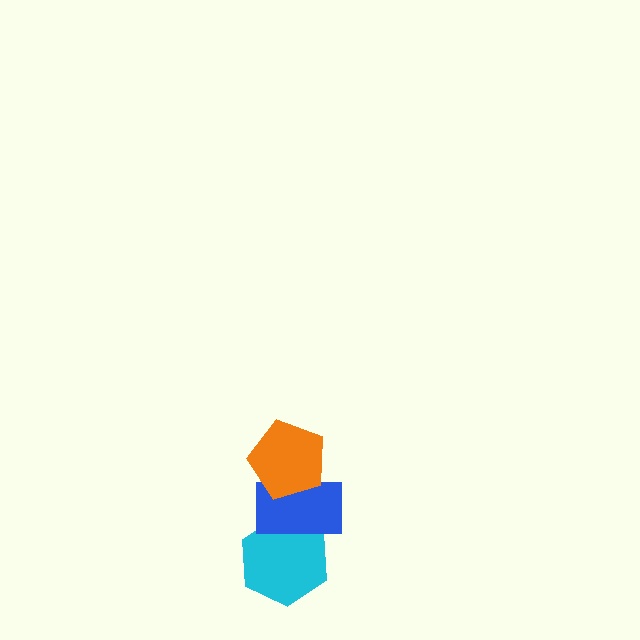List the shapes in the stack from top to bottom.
From top to bottom: the orange pentagon, the blue rectangle, the cyan hexagon.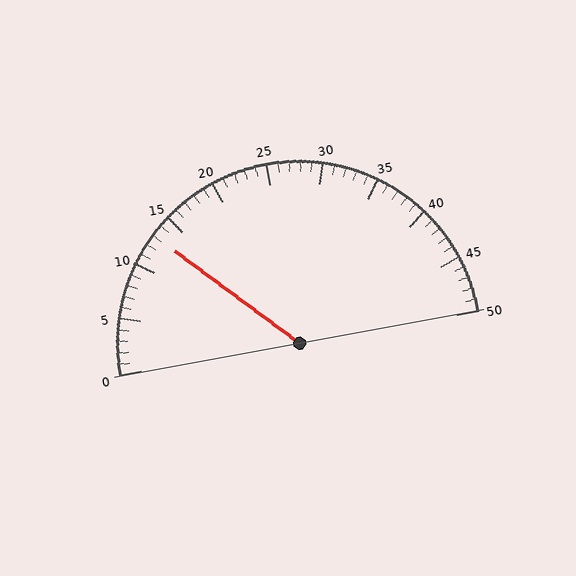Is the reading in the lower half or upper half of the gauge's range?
The reading is in the lower half of the range (0 to 50).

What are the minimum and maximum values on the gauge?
The gauge ranges from 0 to 50.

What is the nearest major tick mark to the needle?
The nearest major tick mark is 15.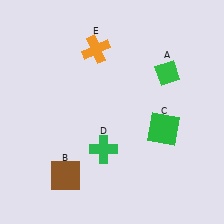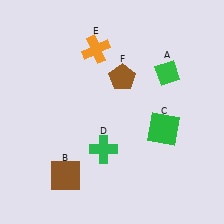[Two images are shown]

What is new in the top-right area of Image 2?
A brown pentagon (F) was added in the top-right area of Image 2.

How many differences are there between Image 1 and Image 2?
There is 1 difference between the two images.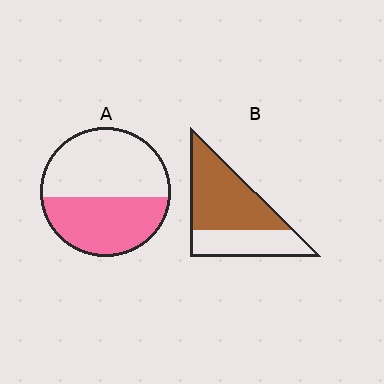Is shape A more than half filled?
No.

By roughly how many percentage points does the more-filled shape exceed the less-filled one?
By roughly 20 percentage points (B over A).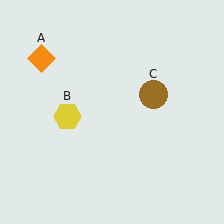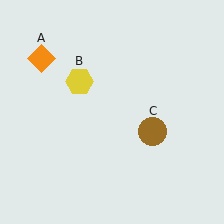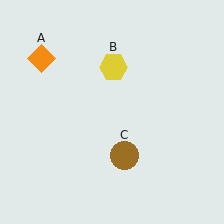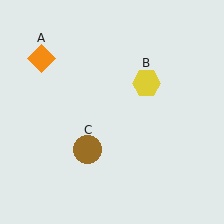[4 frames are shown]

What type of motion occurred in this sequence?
The yellow hexagon (object B), brown circle (object C) rotated clockwise around the center of the scene.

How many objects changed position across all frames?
2 objects changed position: yellow hexagon (object B), brown circle (object C).